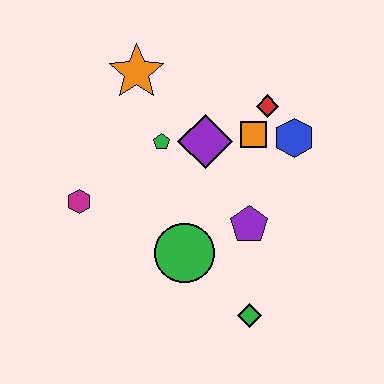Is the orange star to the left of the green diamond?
Yes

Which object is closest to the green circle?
The purple pentagon is closest to the green circle.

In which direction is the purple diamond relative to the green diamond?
The purple diamond is above the green diamond.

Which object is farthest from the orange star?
The green diamond is farthest from the orange star.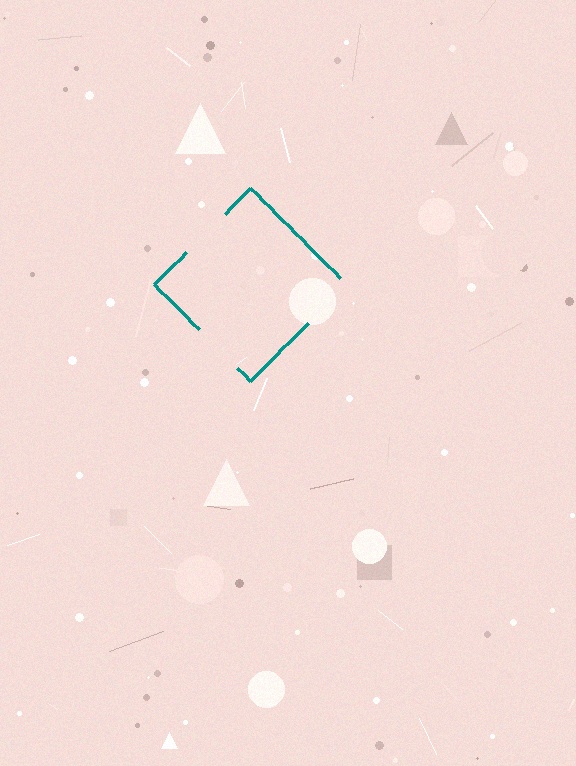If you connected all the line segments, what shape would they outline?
They would outline a diamond.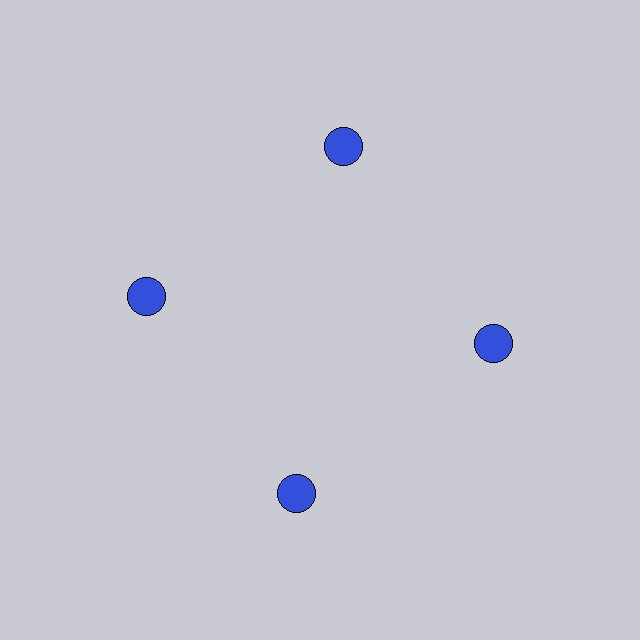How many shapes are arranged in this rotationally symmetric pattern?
There are 4 shapes, arranged in 4 groups of 1.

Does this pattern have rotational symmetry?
Yes, this pattern has 4-fold rotational symmetry. It looks the same after rotating 90 degrees around the center.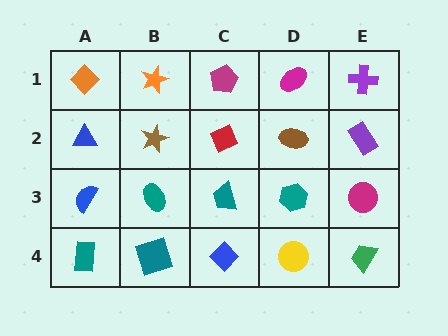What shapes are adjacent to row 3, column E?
A purple rectangle (row 2, column E), a green trapezoid (row 4, column E), a teal hexagon (row 3, column D).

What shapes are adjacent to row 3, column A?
A blue triangle (row 2, column A), a teal rectangle (row 4, column A), a teal ellipse (row 3, column B).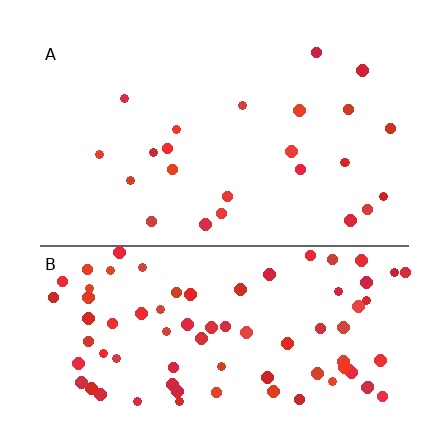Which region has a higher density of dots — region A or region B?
B (the bottom).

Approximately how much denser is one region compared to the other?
Approximately 3.2× — region B over region A.